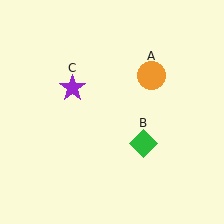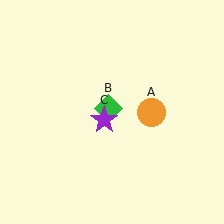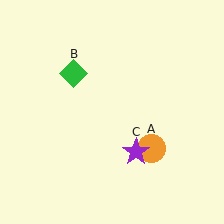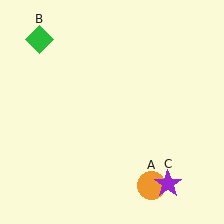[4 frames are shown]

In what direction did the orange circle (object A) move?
The orange circle (object A) moved down.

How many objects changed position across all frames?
3 objects changed position: orange circle (object A), green diamond (object B), purple star (object C).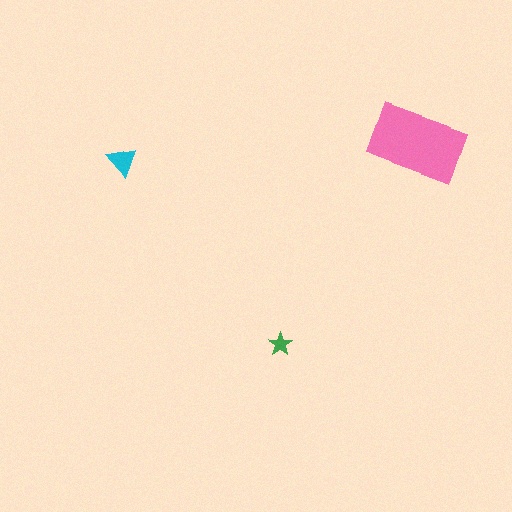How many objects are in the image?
There are 3 objects in the image.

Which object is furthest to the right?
The pink rectangle is rightmost.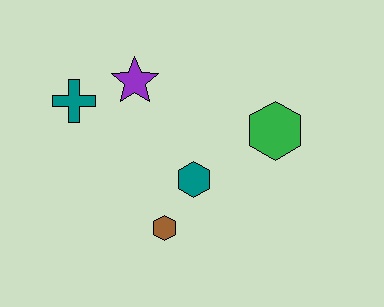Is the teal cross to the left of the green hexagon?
Yes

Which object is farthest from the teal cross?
The green hexagon is farthest from the teal cross.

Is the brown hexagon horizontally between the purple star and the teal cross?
No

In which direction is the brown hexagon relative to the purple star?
The brown hexagon is below the purple star.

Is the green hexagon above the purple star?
No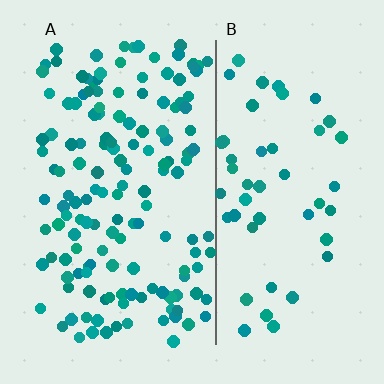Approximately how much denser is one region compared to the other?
Approximately 2.8× — region A over region B.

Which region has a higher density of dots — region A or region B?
A (the left).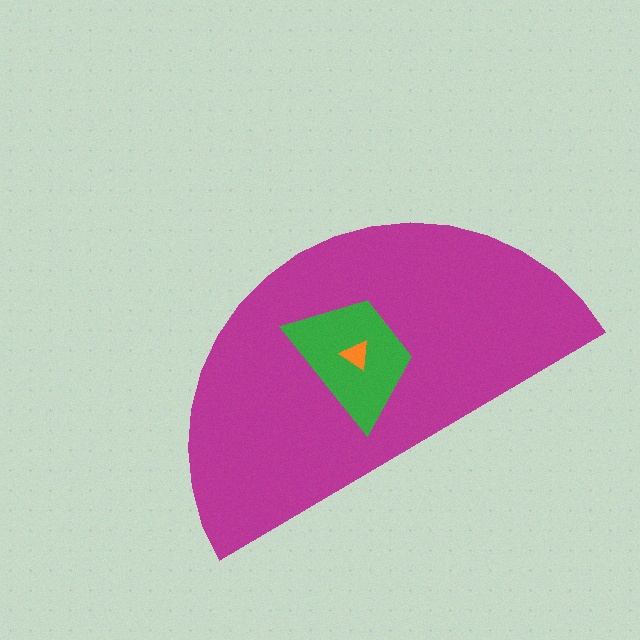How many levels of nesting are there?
3.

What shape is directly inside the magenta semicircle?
The green trapezoid.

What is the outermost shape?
The magenta semicircle.